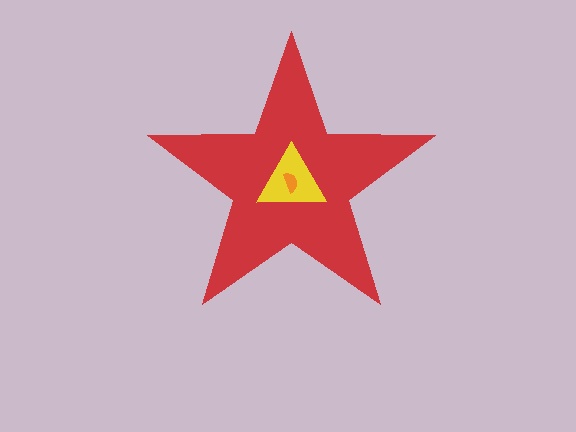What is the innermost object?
The orange semicircle.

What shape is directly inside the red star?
The yellow triangle.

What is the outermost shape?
The red star.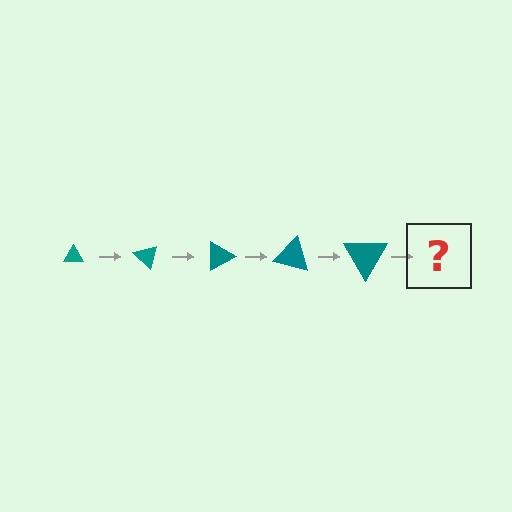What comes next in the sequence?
The next element should be a triangle, larger than the previous one and rotated 225 degrees from the start.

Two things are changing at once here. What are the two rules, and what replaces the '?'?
The two rules are that the triangle grows larger each step and it rotates 45 degrees each step. The '?' should be a triangle, larger than the previous one and rotated 225 degrees from the start.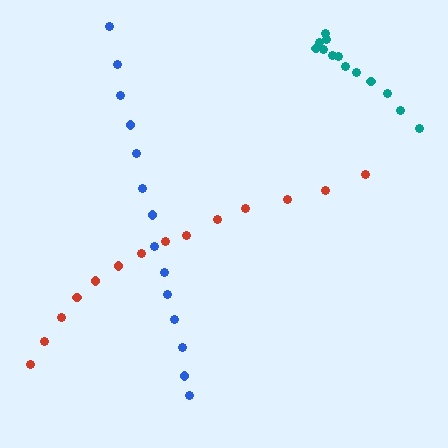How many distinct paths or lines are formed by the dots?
There are 3 distinct paths.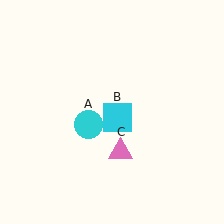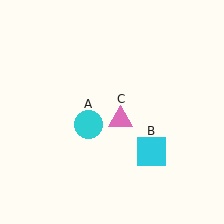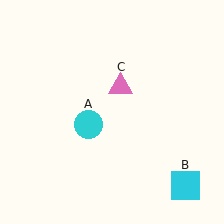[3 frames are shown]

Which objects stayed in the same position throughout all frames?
Cyan circle (object A) remained stationary.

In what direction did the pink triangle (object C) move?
The pink triangle (object C) moved up.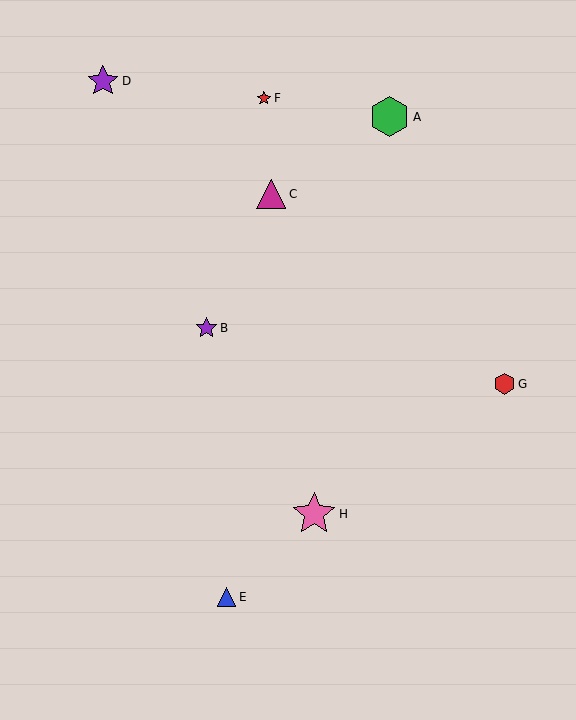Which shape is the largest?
The pink star (labeled H) is the largest.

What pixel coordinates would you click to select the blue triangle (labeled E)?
Click at (227, 597) to select the blue triangle E.